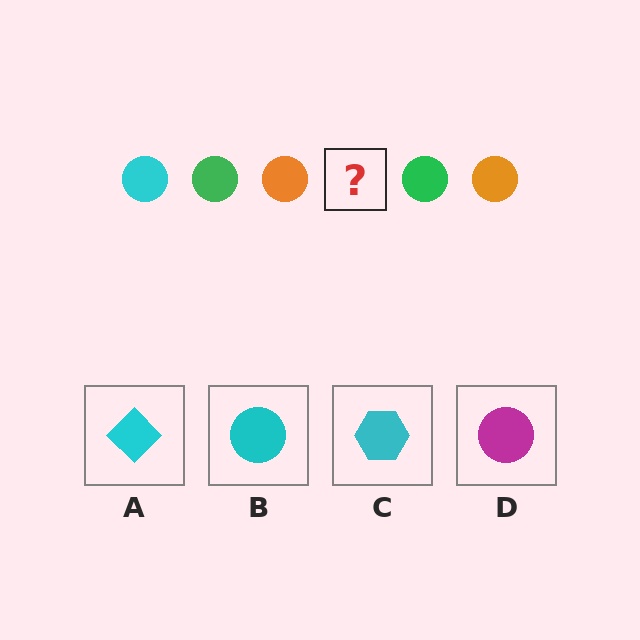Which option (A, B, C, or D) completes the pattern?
B.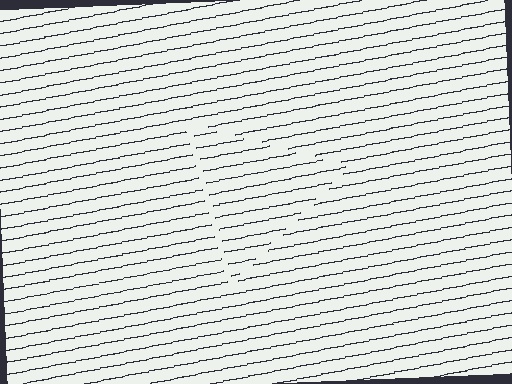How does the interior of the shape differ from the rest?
The interior of the shape contains the same grating, shifted by half a period — the contour is defined by the phase discontinuity where line-ends from the inner and outer gratings abut.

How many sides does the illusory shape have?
3 sides — the line-ends trace a triangle.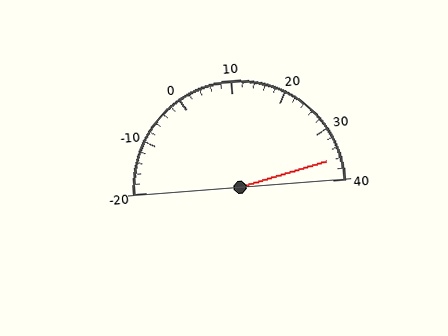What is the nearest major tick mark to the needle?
The nearest major tick mark is 40.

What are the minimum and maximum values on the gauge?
The gauge ranges from -20 to 40.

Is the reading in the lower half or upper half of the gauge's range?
The reading is in the upper half of the range (-20 to 40).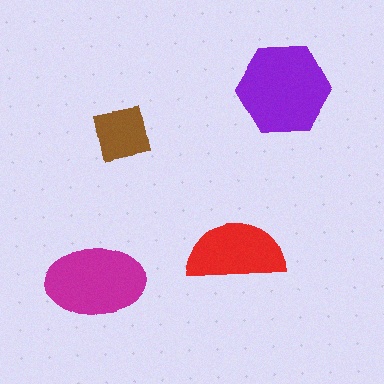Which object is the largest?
The purple hexagon.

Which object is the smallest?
The brown square.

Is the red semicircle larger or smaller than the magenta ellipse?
Smaller.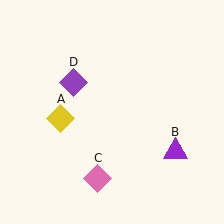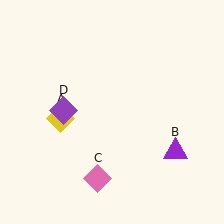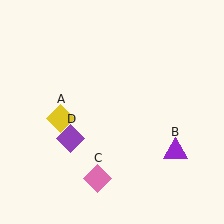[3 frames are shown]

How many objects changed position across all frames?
1 object changed position: purple diamond (object D).